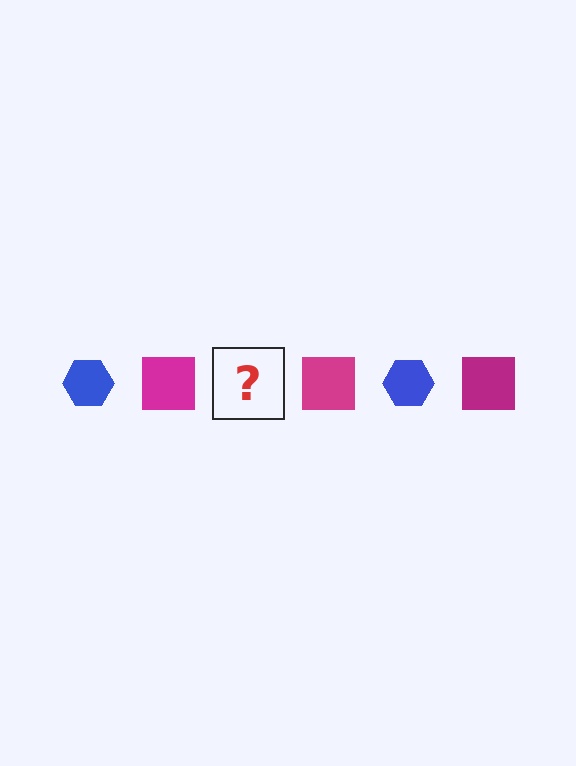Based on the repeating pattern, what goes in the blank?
The blank should be a blue hexagon.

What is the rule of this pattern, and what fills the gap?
The rule is that the pattern alternates between blue hexagon and magenta square. The gap should be filled with a blue hexagon.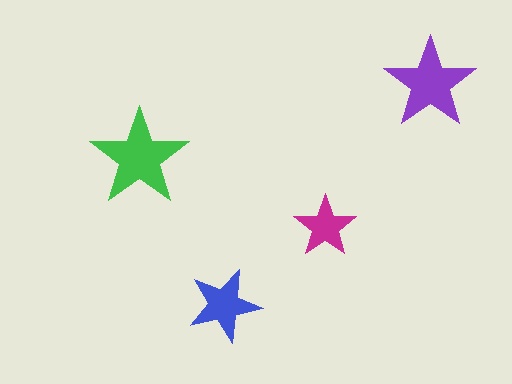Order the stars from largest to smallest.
the green one, the purple one, the blue one, the magenta one.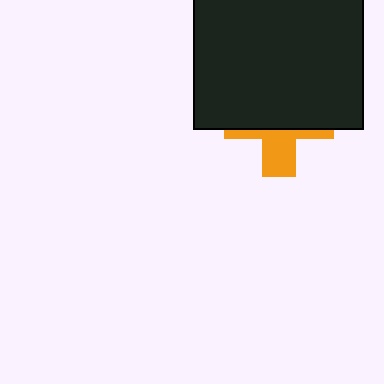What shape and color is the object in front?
The object in front is a black square.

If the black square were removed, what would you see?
You would see the complete orange cross.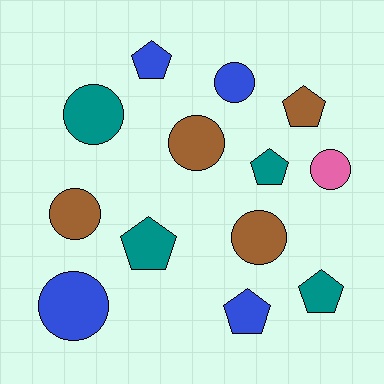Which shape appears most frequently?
Circle, with 7 objects.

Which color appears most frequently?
Blue, with 4 objects.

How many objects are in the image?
There are 13 objects.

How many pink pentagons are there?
There are no pink pentagons.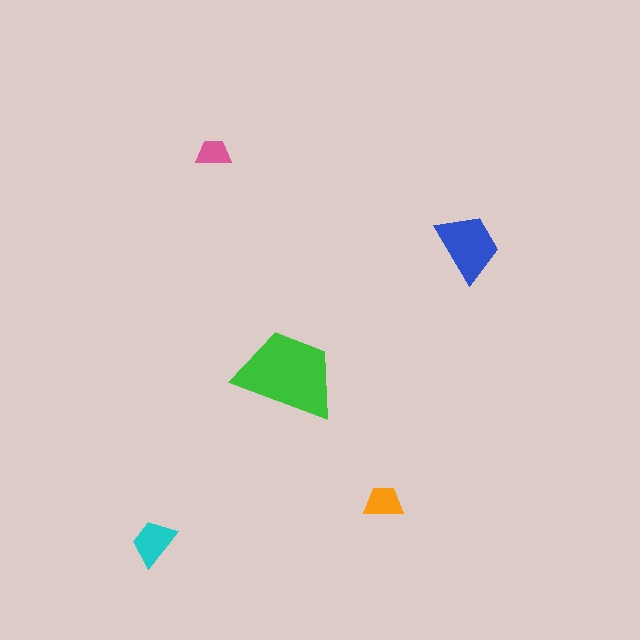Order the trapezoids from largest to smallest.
the green one, the blue one, the cyan one, the orange one, the pink one.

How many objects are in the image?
There are 5 objects in the image.